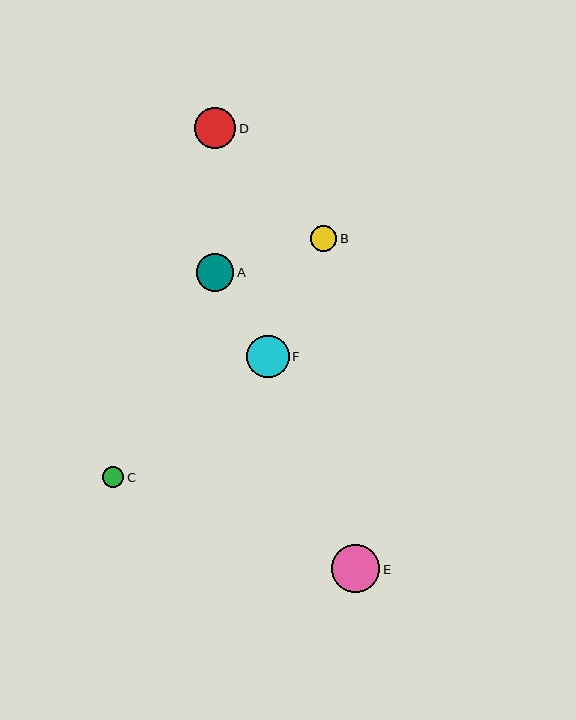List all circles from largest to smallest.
From largest to smallest: E, F, D, A, B, C.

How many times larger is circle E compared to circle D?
Circle E is approximately 1.2 times the size of circle D.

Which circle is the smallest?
Circle C is the smallest with a size of approximately 21 pixels.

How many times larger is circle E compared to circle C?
Circle E is approximately 2.3 times the size of circle C.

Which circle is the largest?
Circle E is the largest with a size of approximately 48 pixels.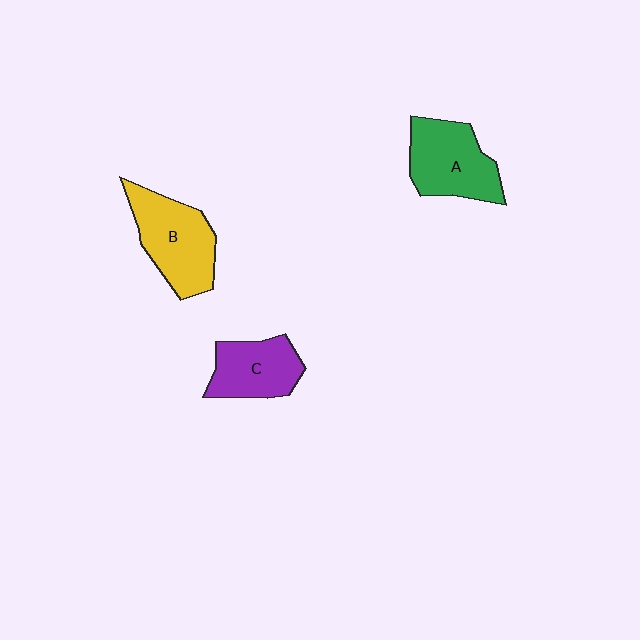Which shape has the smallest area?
Shape C (purple).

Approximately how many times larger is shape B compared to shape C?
Approximately 1.3 times.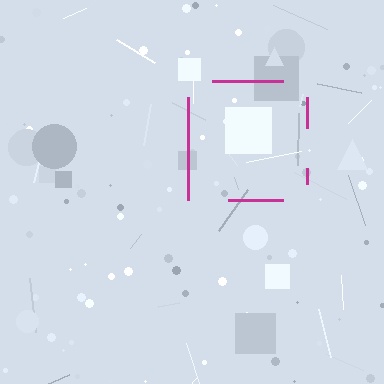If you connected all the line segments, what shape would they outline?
They would outline a square.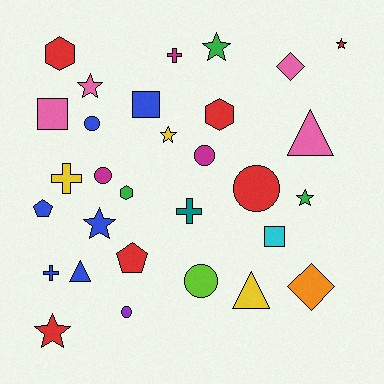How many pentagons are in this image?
There are 2 pentagons.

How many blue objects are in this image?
There are 6 blue objects.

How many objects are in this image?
There are 30 objects.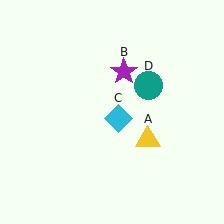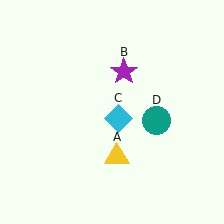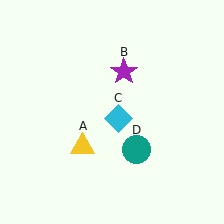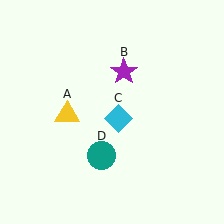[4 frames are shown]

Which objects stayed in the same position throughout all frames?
Purple star (object B) and cyan diamond (object C) remained stationary.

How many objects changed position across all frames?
2 objects changed position: yellow triangle (object A), teal circle (object D).